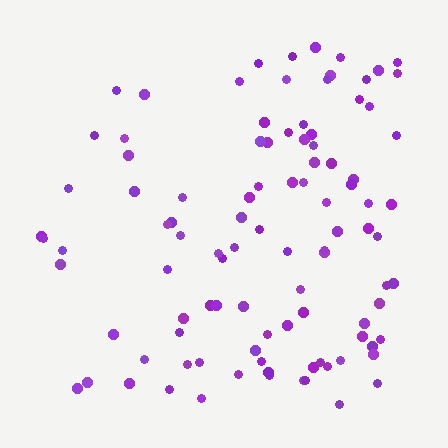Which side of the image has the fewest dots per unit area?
The left.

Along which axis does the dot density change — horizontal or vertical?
Horizontal.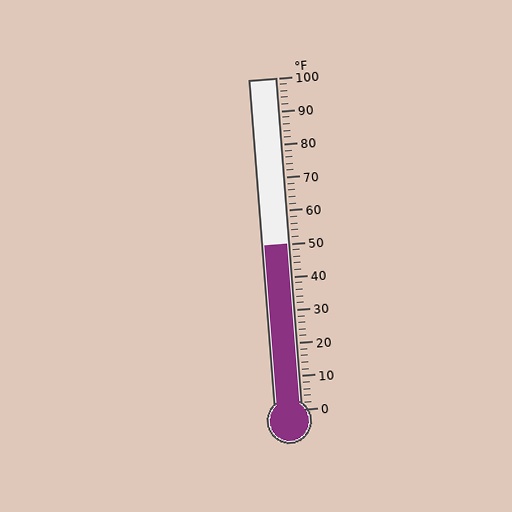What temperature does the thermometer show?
The thermometer shows approximately 50°F.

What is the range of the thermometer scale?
The thermometer scale ranges from 0°F to 100°F.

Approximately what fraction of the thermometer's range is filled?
The thermometer is filled to approximately 50% of its range.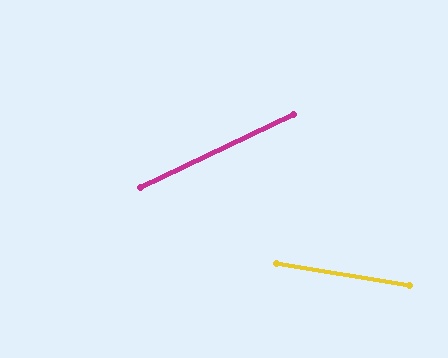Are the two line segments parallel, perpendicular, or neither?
Neither parallel nor perpendicular — they differ by about 35°.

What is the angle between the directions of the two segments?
Approximately 35 degrees.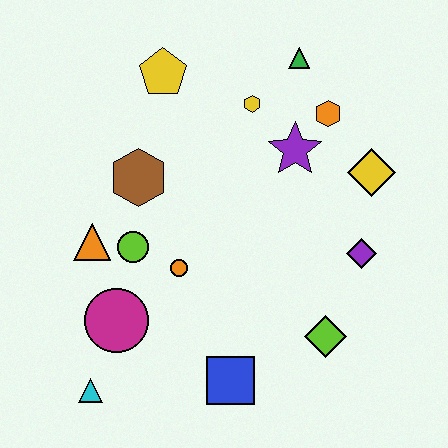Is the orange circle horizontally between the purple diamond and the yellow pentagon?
Yes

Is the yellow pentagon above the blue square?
Yes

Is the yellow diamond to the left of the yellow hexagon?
No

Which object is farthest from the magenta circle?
The green triangle is farthest from the magenta circle.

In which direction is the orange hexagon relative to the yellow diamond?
The orange hexagon is above the yellow diamond.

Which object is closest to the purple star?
The orange hexagon is closest to the purple star.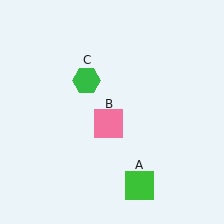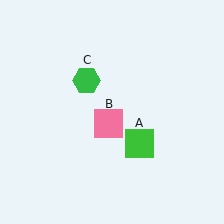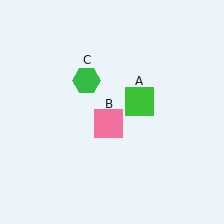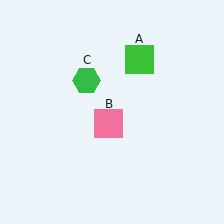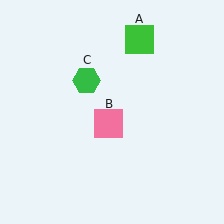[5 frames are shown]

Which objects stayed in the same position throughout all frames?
Pink square (object B) and green hexagon (object C) remained stationary.